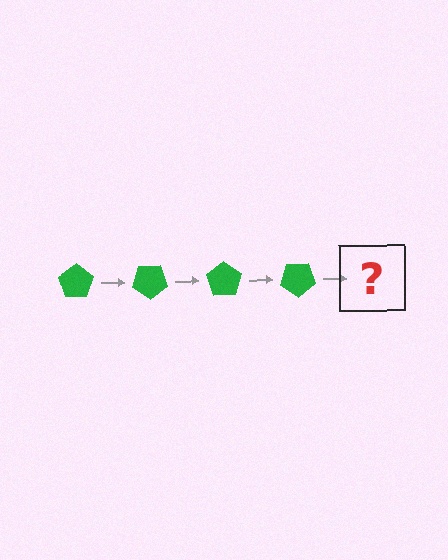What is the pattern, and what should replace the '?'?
The pattern is that the pentagon rotates 35 degrees each step. The '?' should be a green pentagon rotated 140 degrees.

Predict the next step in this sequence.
The next step is a green pentagon rotated 140 degrees.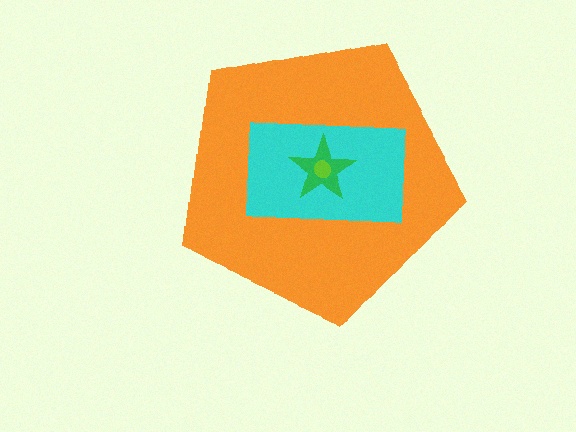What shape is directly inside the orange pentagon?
The cyan rectangle.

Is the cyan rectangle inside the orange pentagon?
Yes.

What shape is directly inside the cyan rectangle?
The green star.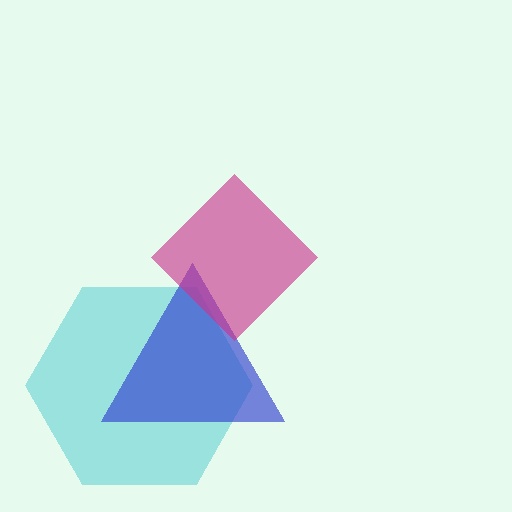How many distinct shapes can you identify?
There are 3 distinct shapes: a cyan hexagon, a blue triangle, a magenta diamond.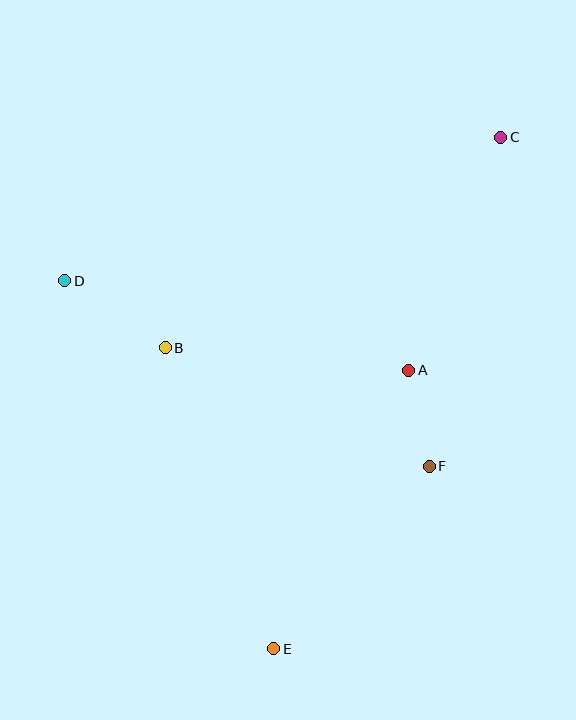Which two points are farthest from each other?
Points C and E are farthest from each other.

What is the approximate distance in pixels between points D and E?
The distance between D and E is approximately 424 pixels.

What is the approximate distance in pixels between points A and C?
The distance between A and C is approximately 250 pixels.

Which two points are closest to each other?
Points A and F are closest to each other.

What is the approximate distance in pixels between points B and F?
The distance between B and F is approximately 290 pixels.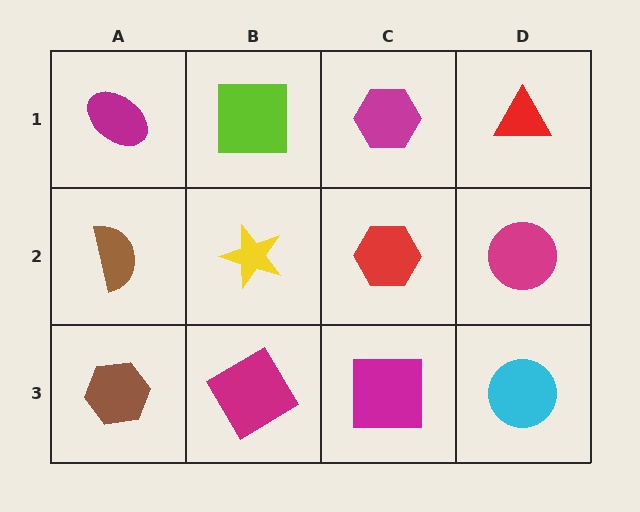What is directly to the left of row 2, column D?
A red hexagon.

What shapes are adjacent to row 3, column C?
A red hexagon (row 2, column C), a magenta diamond (row 3, column B), a cyan circle (row 3, column D).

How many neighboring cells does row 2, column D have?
3.